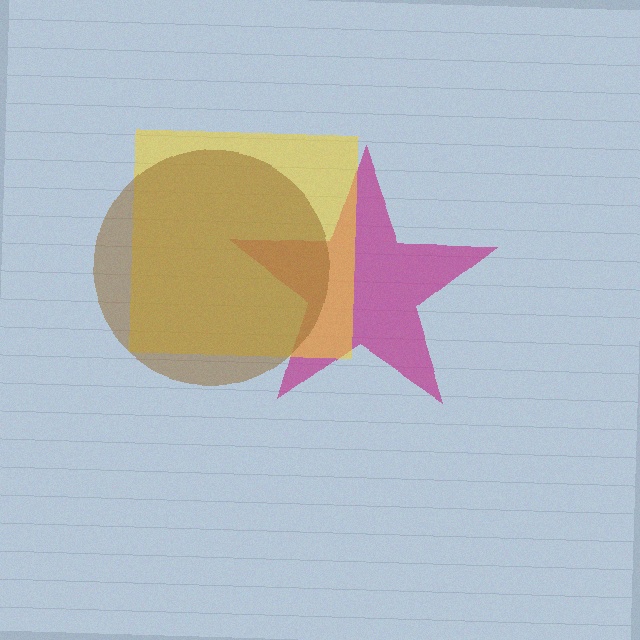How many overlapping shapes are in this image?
There are 3 overlapping shapes in the image.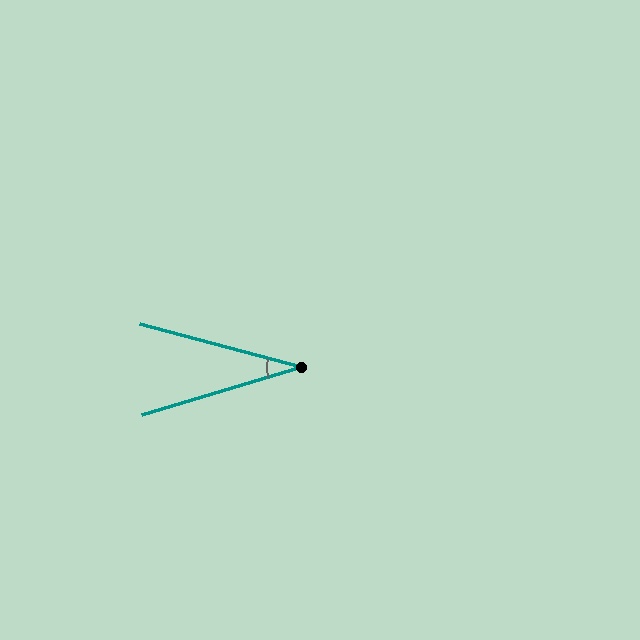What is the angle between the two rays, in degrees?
Approximately 32 degrees.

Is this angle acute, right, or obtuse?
It is acute.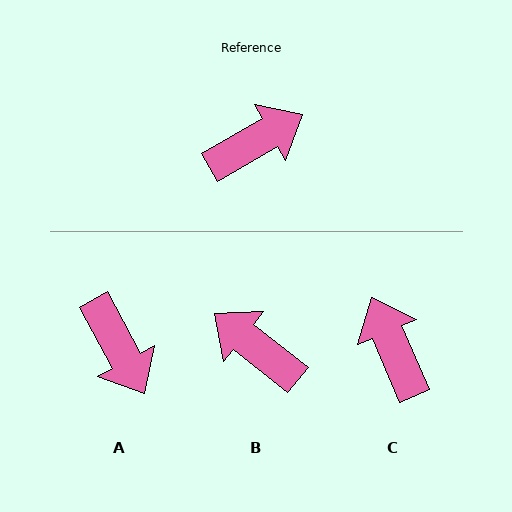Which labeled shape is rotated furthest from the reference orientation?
B, about 112 degrees away.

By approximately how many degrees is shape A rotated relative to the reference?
Approximately 91 degrees clockwise.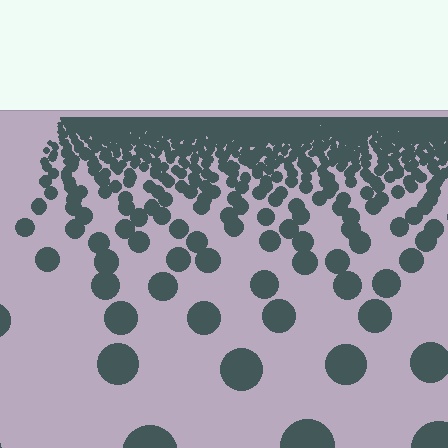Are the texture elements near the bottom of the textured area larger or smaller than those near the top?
Larger. Near the bottom, elements are closer to the viewer and appear at a bigger on-screen size.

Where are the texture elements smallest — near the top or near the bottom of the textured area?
Near the top.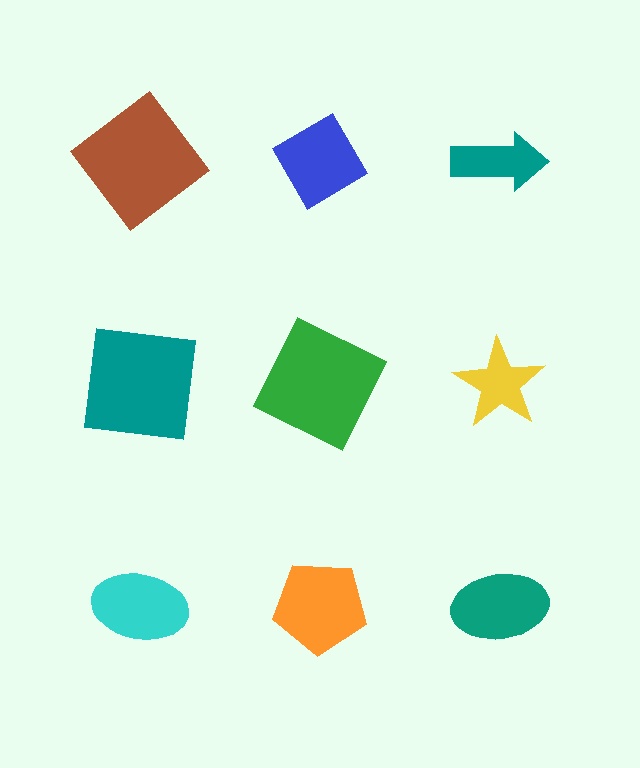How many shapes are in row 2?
3 shapes.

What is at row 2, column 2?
A green square.